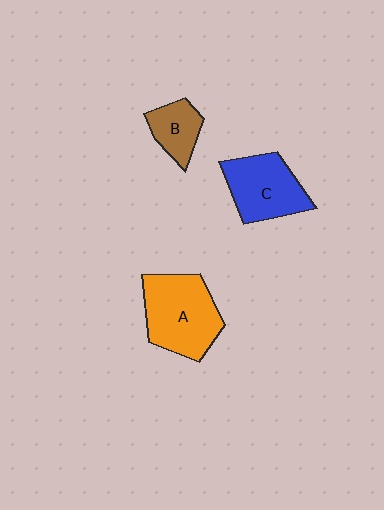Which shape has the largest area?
Shape A (orange).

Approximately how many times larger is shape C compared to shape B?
Approximately 1.8 times.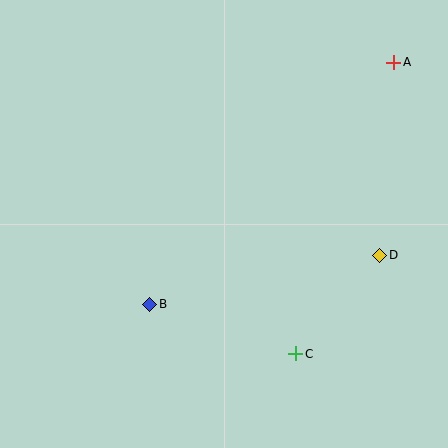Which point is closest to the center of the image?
Point B at (150, 304) is closest to the center.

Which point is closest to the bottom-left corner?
Point B is closest to the bottom-left corner.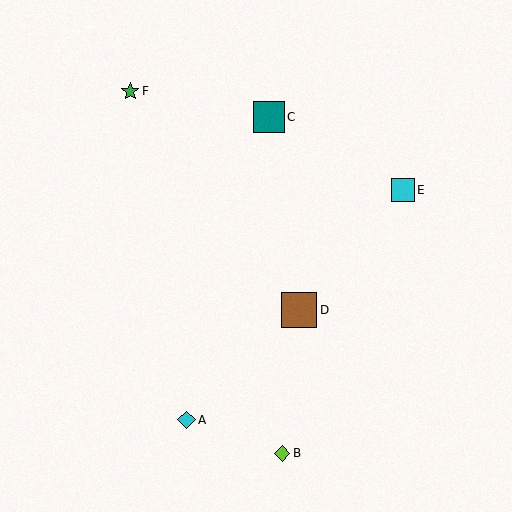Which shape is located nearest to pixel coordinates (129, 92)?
The green star (labeled F) at (130, 91) is nearest to that location.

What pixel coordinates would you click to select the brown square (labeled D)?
Click at (299, 310) to select the brown square D.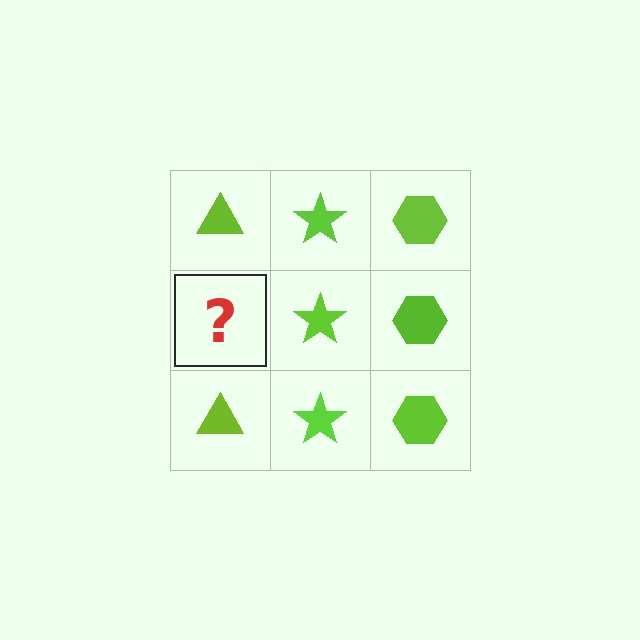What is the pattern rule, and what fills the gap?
The rule is that each column has a consistent shape. The gap should be filled with a lime triangle.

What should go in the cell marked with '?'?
The missing cell should contain a lime triangle.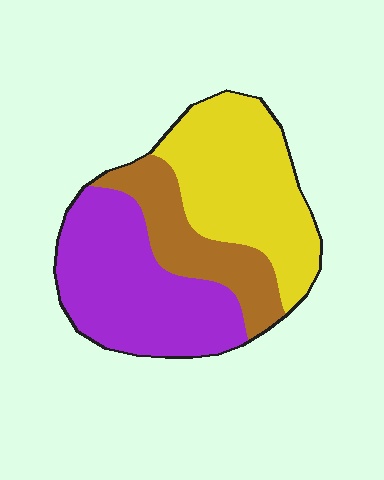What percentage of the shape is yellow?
Yellow takes up about three eighths (3/8) of the shape.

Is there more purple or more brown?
Purple.